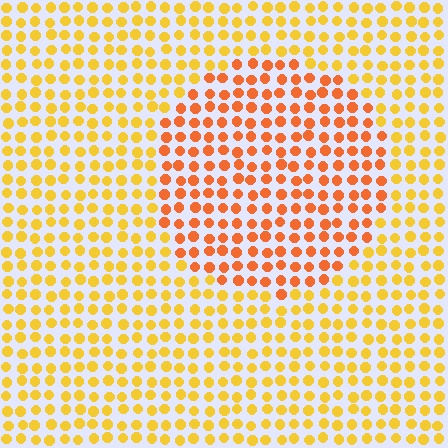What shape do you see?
I see a circle.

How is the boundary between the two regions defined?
The boundary is defined purely by a slight shift in hue (about 30 degrees). Spacing, size, and orientation are identical on both sides.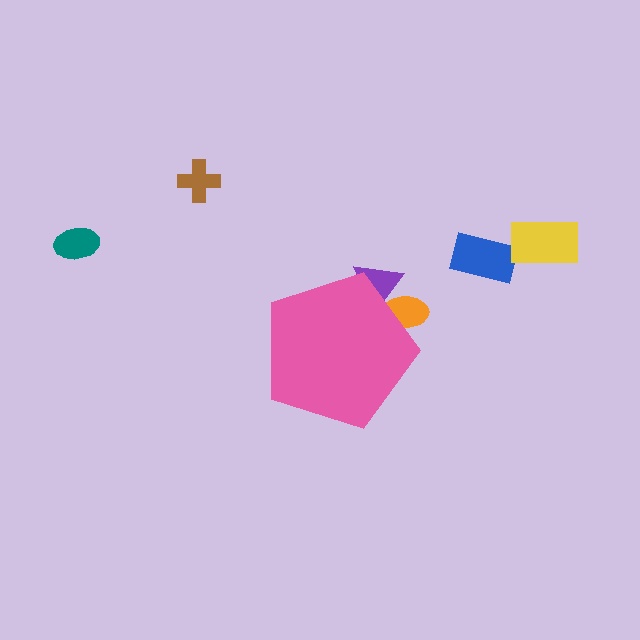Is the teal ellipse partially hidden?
No, the teal ellipse is fully visible.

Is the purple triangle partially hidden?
Yes, the purple triangle is partially hidden behind the pink pentagon.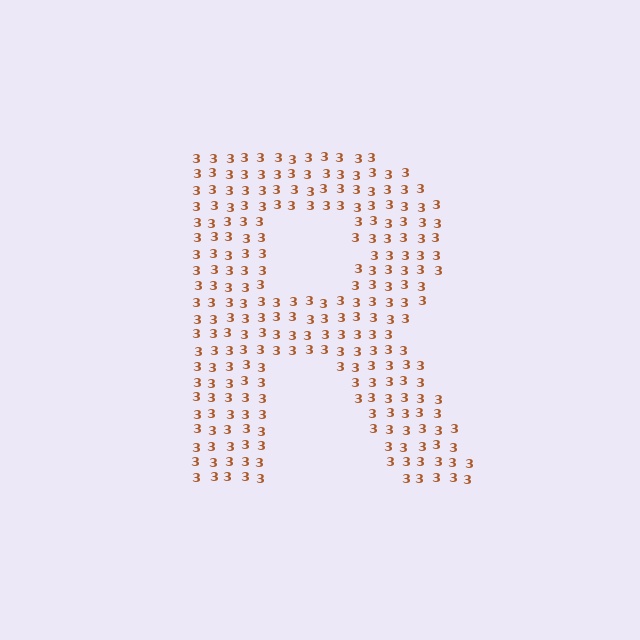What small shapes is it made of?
It is made of small digit 3's.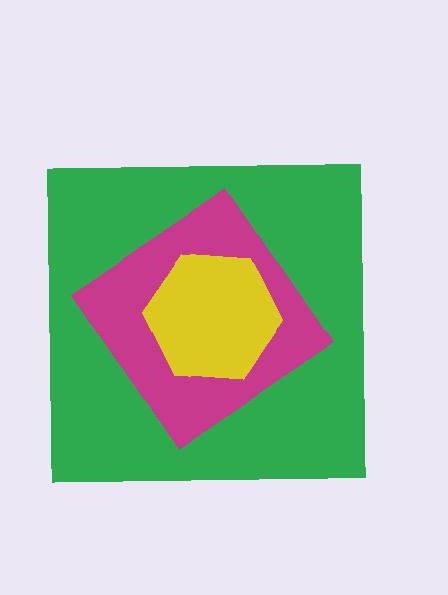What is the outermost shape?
The green square.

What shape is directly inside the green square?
The magenta diamond.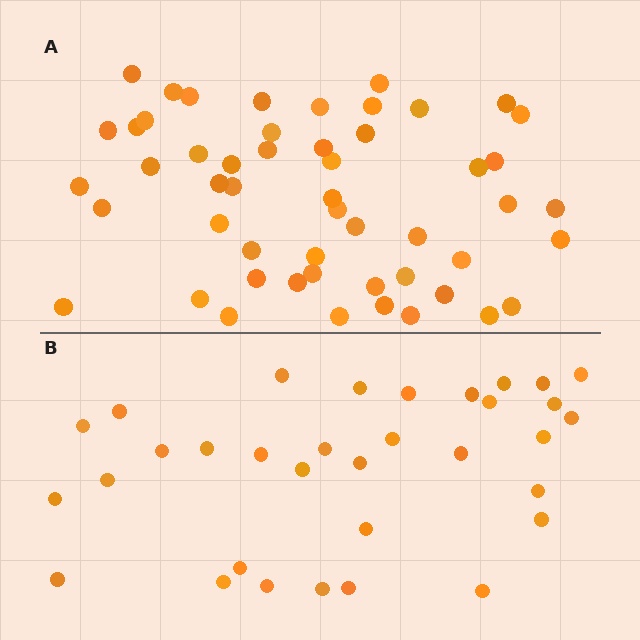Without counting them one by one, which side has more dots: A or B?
Region A (the top region) has more dots.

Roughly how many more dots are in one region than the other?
Region A has approximately 20 more dots than region B.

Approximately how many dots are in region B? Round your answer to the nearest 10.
About 30 dots. (The exact count is 33, which rounds to 30.)